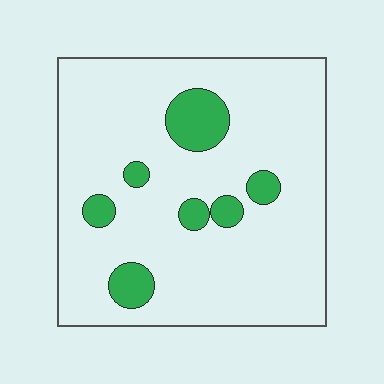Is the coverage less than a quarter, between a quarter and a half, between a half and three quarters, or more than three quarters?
Less than a quarter.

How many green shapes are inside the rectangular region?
7.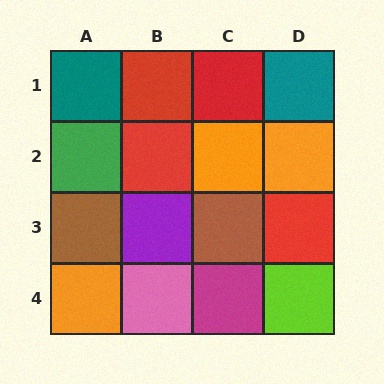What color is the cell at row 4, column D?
Lime.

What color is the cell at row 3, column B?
Purple.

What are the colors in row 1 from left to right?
Teal, red, red, teal.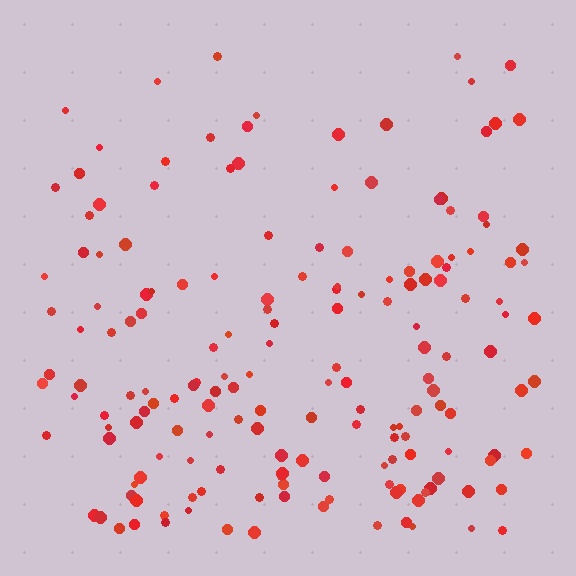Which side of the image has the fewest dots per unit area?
The top.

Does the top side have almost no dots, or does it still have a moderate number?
Still a moderate number, just noticeably fewer than the bottom.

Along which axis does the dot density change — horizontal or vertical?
Vertical.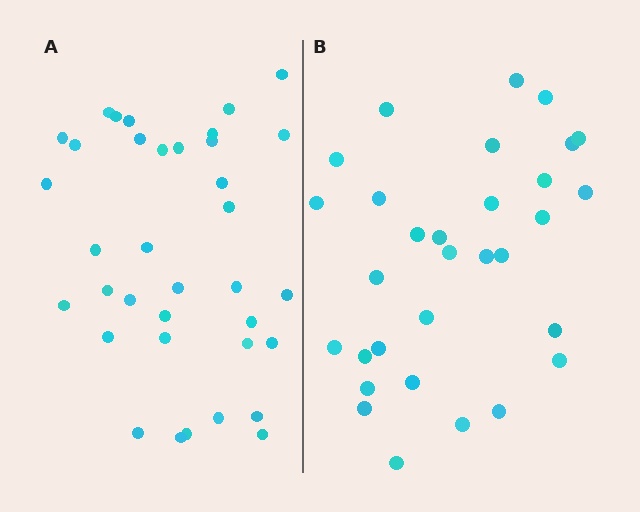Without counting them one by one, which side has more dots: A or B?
Region A (the left region) has more dots.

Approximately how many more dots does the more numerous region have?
Region A has about 5 more dots than region B.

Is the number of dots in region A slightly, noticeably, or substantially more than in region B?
Region A has only slightly more — the two regions are fairly close. The ratio is roughly 1.2 to 1.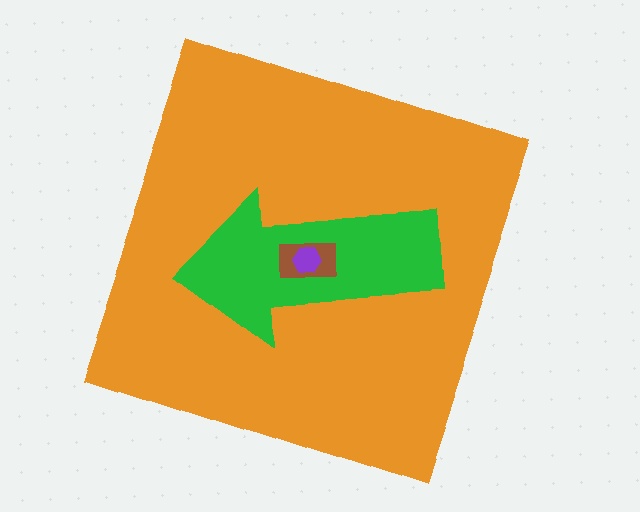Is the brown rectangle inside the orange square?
Yes.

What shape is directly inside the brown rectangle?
The purple hexagon.